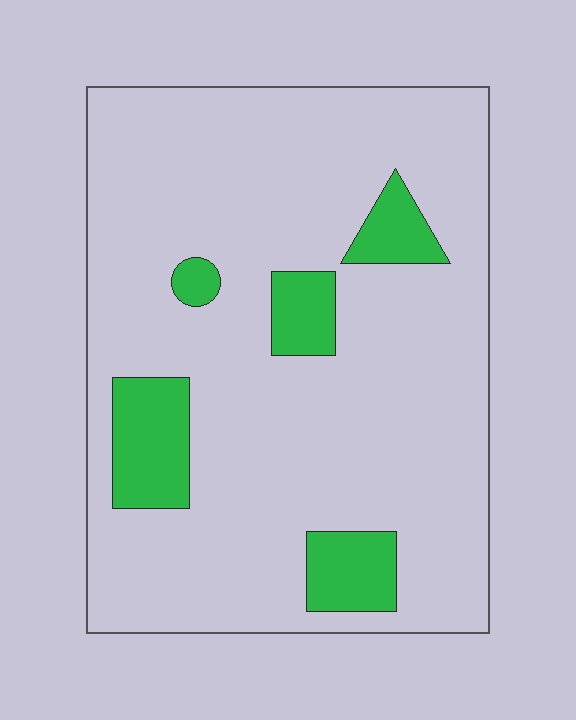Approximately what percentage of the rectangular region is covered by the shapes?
Approximately 15%.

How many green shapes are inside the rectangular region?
5.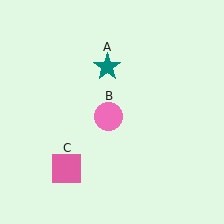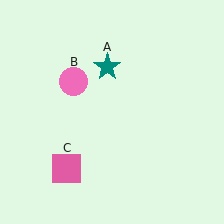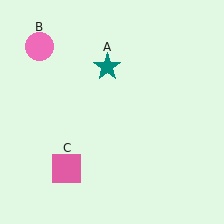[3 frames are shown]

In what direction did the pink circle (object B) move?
The pink circle (object B) moved up and to the left.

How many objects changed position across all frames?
1 object changed position: pink circle (object B).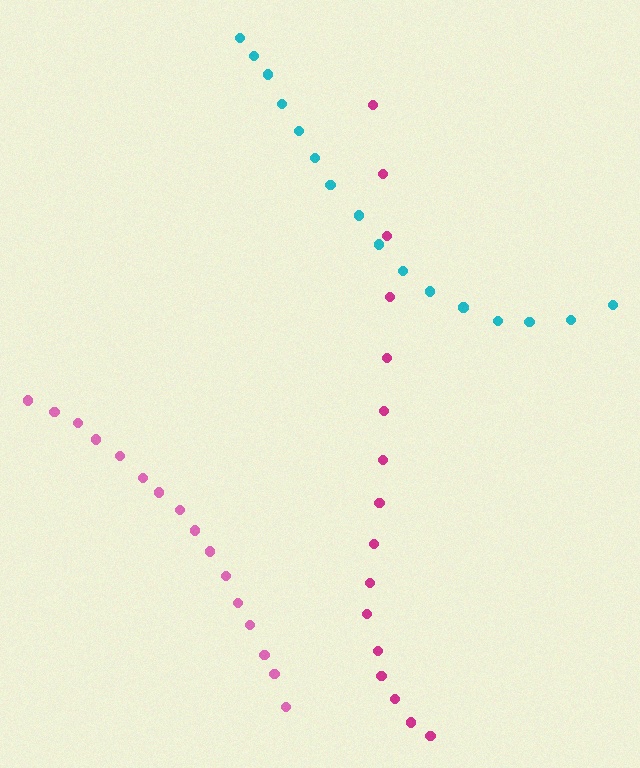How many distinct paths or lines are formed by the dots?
There are 3 distinct paths.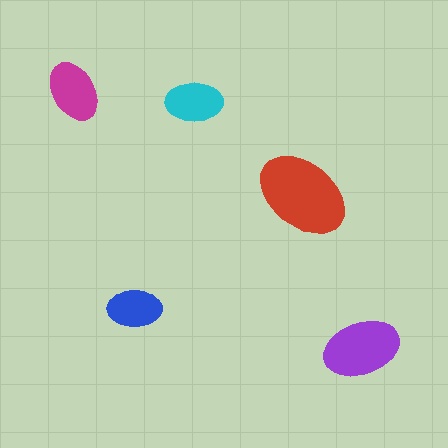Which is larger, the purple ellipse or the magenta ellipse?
The purple one.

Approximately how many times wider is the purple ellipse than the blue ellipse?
About 1.5 times wider.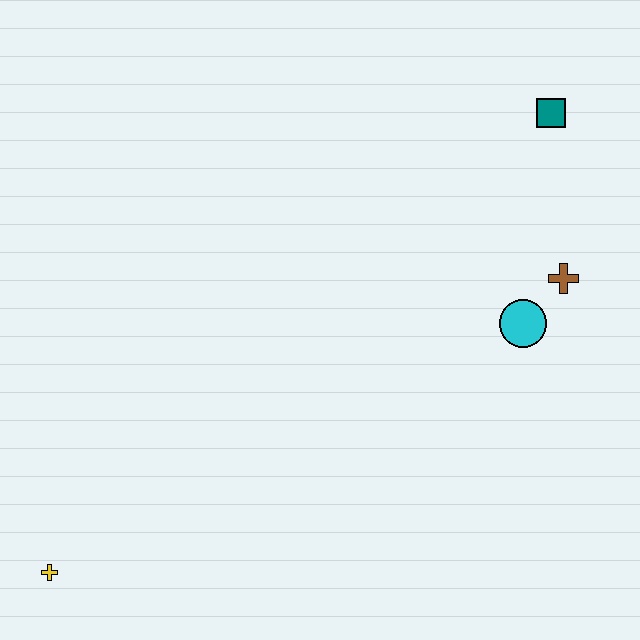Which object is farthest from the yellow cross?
The teal square is farthest from the yellow cross.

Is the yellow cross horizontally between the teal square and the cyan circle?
No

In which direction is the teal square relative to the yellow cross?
The teal square is to the right of the yellow cross.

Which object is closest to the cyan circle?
The brown cross is closest to the cyan circle.